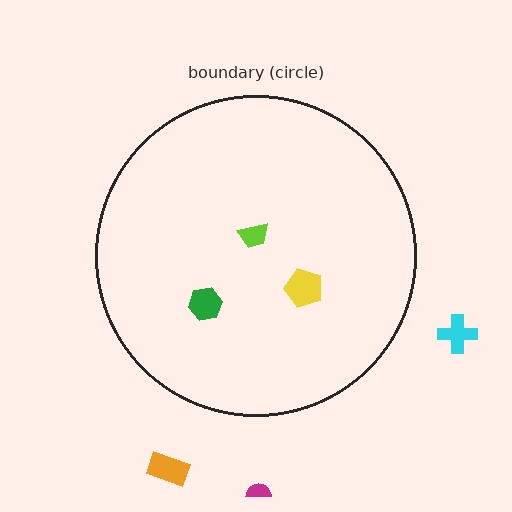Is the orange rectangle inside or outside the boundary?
Outside.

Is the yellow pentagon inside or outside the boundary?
Inside.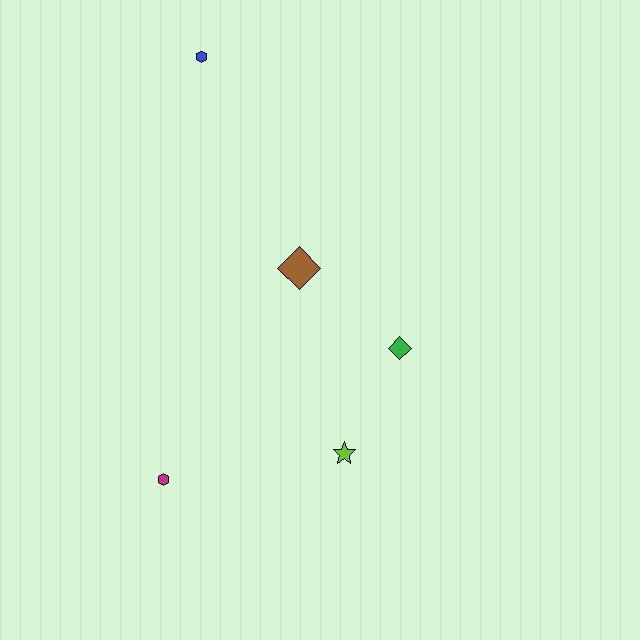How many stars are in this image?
There is 1 star.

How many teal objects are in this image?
There are no teal objects.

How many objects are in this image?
There are 5 objects.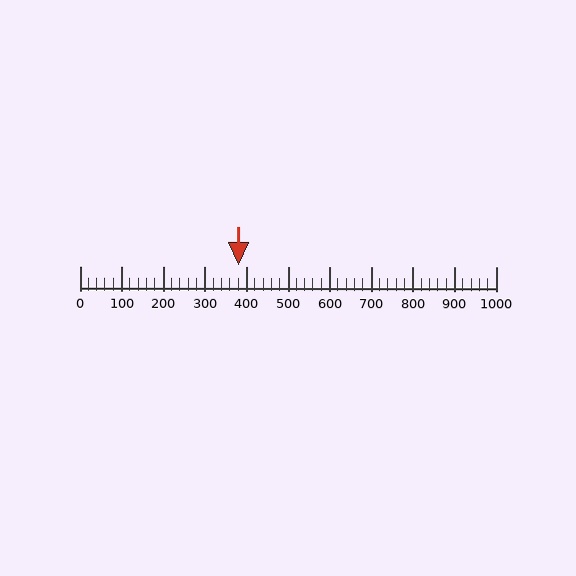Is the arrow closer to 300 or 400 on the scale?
The arrow is closer to 400.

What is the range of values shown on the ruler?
The ruler shows values from 0 to 1000.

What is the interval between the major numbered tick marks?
The major tick marks are spaced 100 units apart.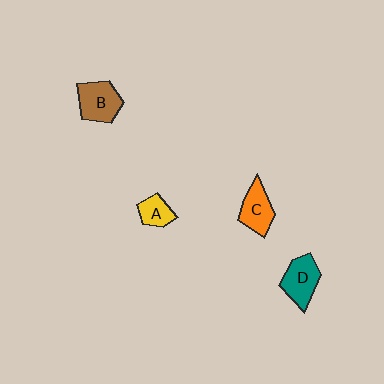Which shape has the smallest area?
Shape A (yellow).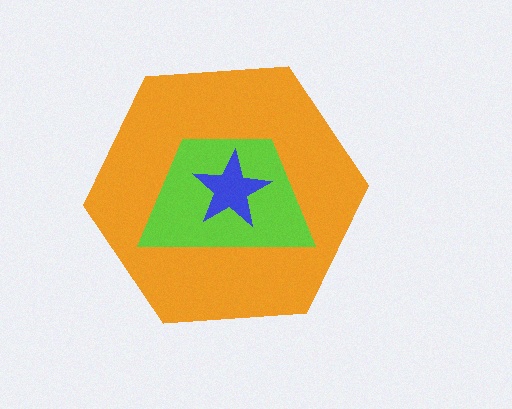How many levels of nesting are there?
3.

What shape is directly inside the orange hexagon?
The lime trapezoid.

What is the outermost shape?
The orange hexagon.